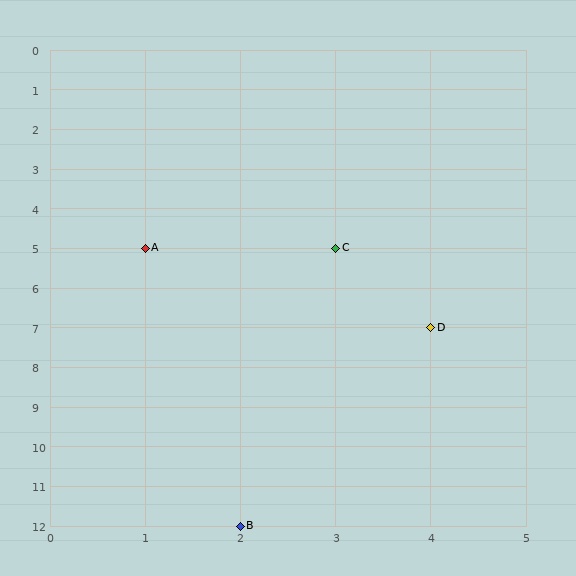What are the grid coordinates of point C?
Point C is at grid coordinates (3, 5).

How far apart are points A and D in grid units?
Points A and D are 3 columns and 2 rows apart (about 3.6 grid units diagonally).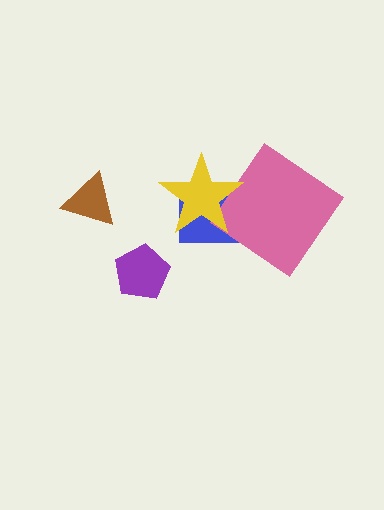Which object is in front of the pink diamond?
The yellow star is in front of the pink diamond.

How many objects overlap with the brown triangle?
0 objects overlap with the brown triangle.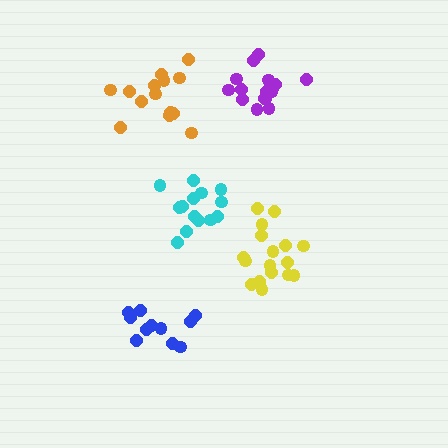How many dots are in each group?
Group 1: 17 dots, Group 2: 14 dots, Group 3: 11 dots, Group 4: 16 dots, Group 5: 14 dots (72 total).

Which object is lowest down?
The blue cluster is bottommost.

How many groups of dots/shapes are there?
There are 5 groups.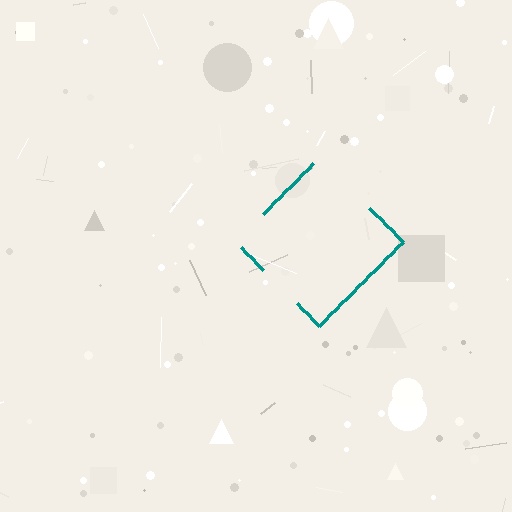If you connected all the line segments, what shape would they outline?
They would outline a diamond.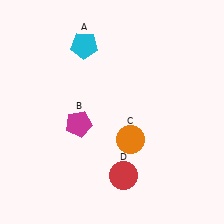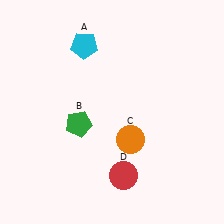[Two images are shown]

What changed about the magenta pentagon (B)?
In Image 1, B is magenta. In Image 2, it changed to green.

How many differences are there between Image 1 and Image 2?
There is 1 difference between the two images.